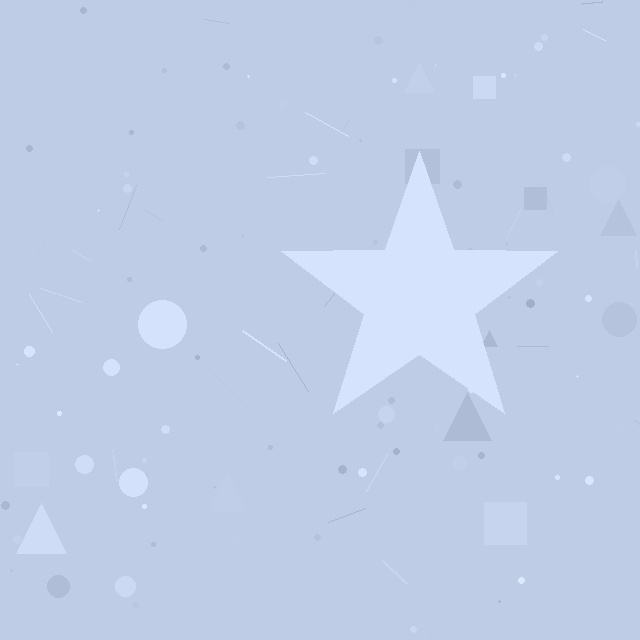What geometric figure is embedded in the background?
A star is embedded in the background.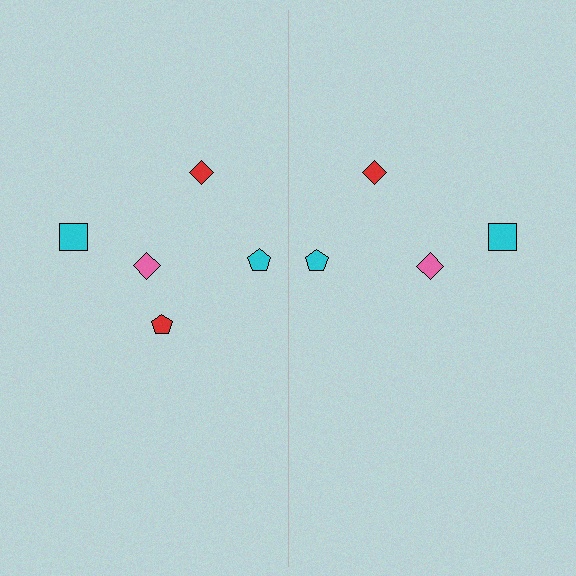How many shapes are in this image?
There are 9 shapes in this image.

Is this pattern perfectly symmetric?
No, the pattern is not perfectly symmetric. A red pentagon is missing from the right side.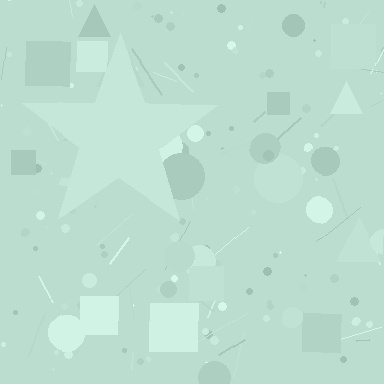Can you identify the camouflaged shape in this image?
The camouflaged shape is a star.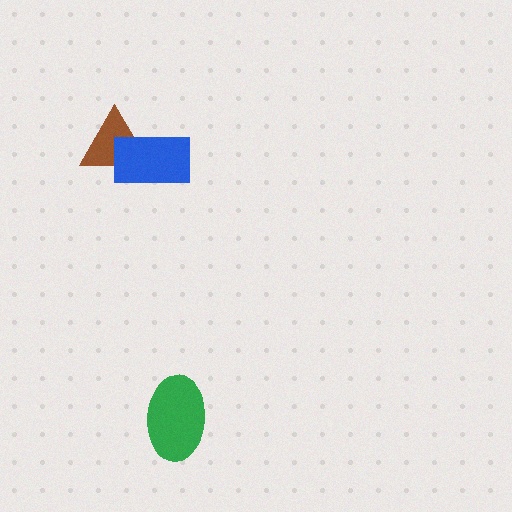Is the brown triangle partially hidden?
Yes, it is partially covered by another shape.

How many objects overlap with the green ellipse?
0 objects overlap with the green ellipse.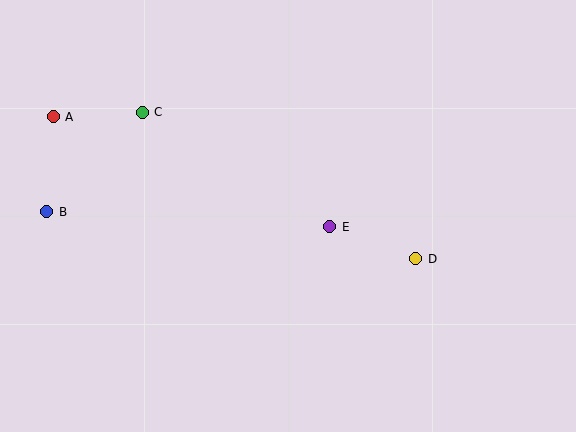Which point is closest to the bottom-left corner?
Point B is closest to the bottom-left corner.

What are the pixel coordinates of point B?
Point B is at (47, 212).